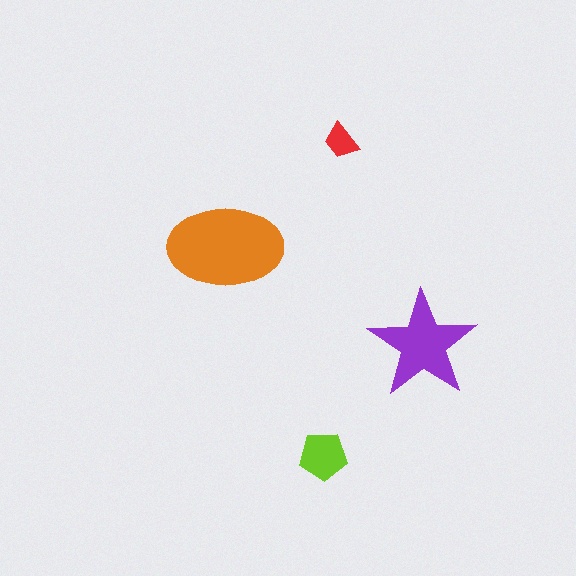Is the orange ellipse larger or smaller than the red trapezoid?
Larger.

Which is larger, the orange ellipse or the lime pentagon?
The orange ellipse.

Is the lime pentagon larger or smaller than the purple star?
Smaller.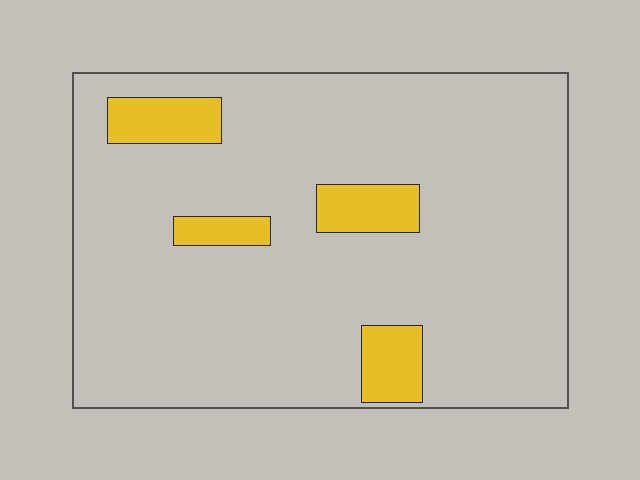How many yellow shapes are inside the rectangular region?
4.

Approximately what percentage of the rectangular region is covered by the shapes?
Approximately 10%.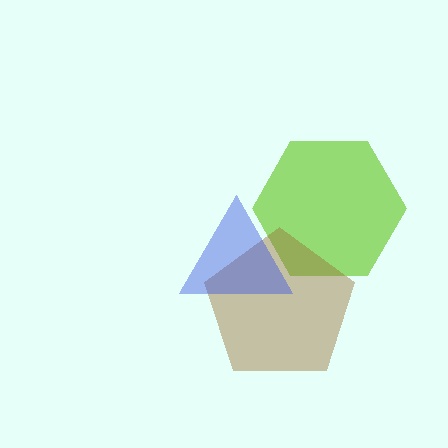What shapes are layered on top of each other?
The layered shapes are: a lime hexagon, a brown pentagon, a blue triangle.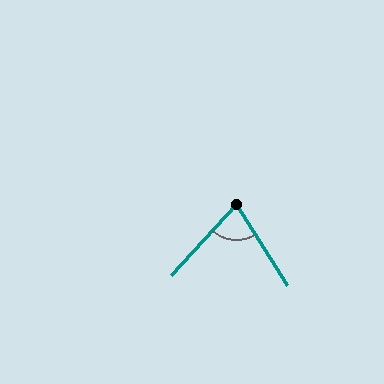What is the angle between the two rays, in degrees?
Approximately 74 degrees.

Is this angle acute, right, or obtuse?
It is acute.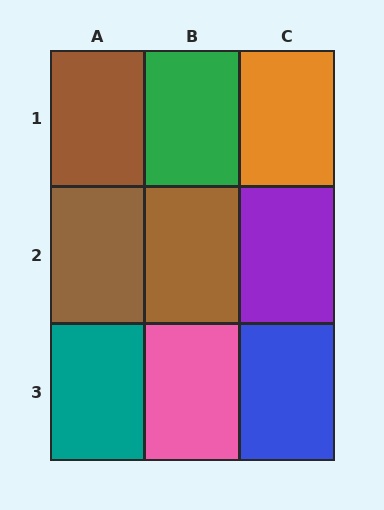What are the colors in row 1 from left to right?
Brown, green, orange.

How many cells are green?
1 cell is green.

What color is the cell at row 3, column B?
Pink.